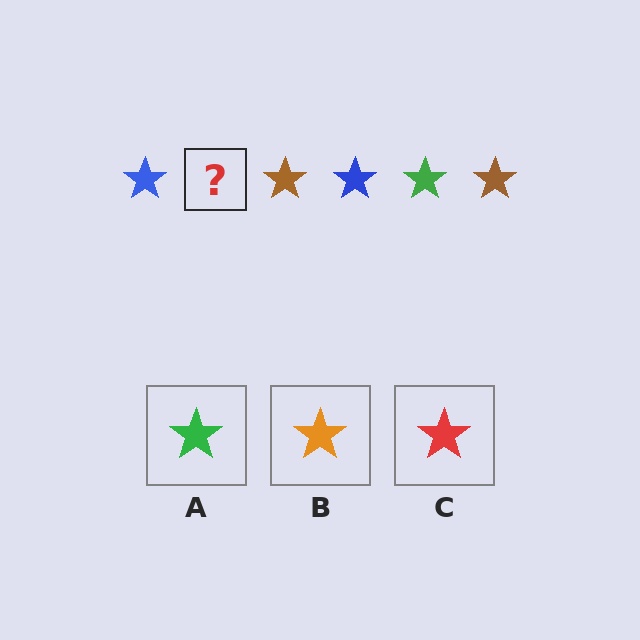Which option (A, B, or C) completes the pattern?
A.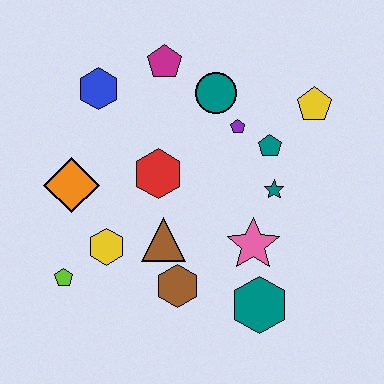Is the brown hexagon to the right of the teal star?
No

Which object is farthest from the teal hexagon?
The blue hexagon is farthest from the teal hexagon.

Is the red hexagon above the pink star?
Yes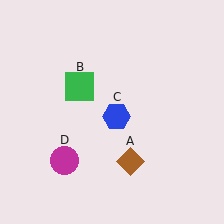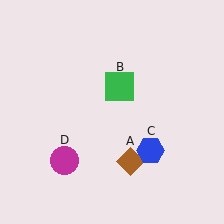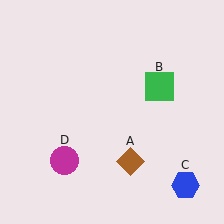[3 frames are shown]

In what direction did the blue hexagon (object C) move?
The blue hexagon (object C) moved down and to the right.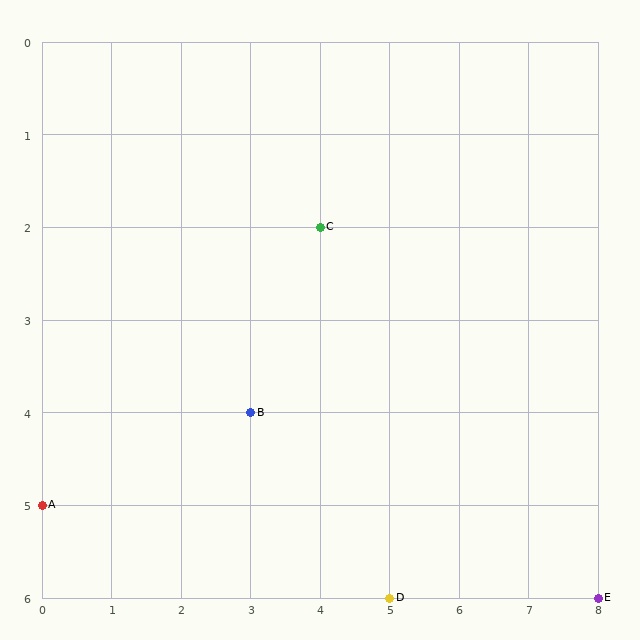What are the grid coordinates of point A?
Point A is at grid coordinates (0, 5).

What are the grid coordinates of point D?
Point D is at grid coordinates (5, 6).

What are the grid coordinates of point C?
Point C is at grid coordinates (4, 2).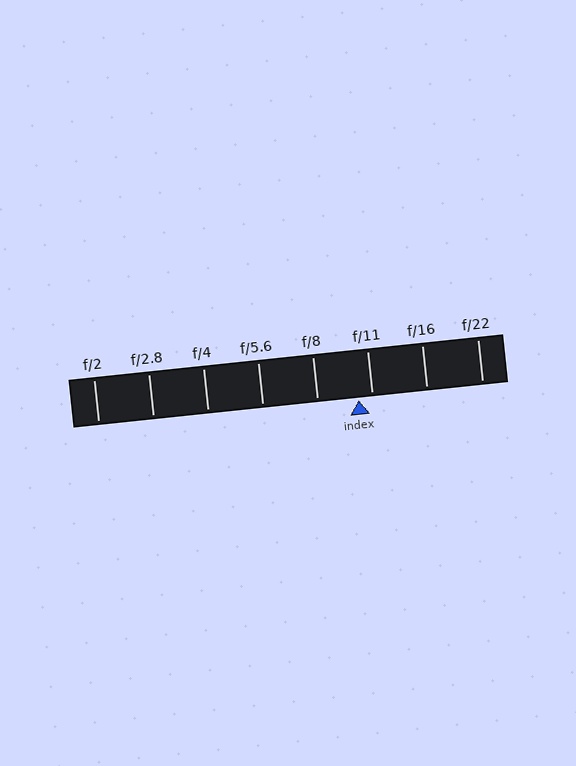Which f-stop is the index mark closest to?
The index mark is closest to f/11.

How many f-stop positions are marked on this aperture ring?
There are 8 f-stop positions marked.